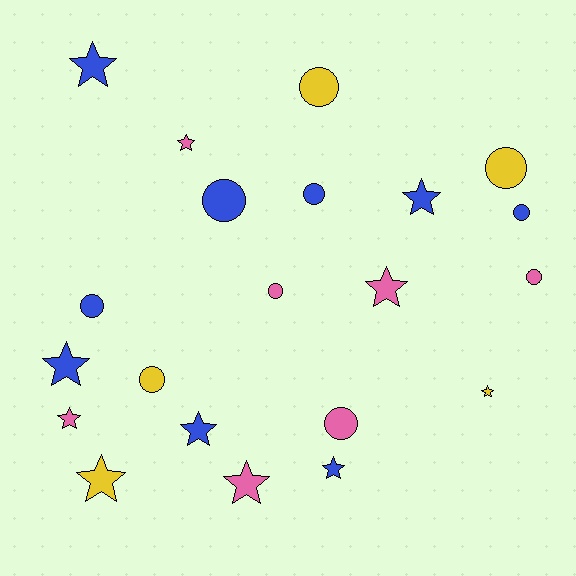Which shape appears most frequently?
Star, with 11 objects.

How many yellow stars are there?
There are 2 yellow stars.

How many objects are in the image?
There are 21 objects.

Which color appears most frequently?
Blue, with 9 objects.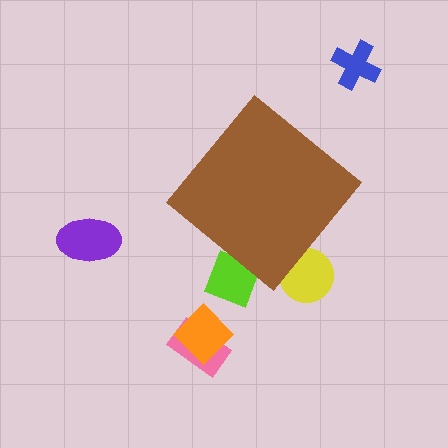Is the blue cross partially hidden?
No, the blue cross is fully visible.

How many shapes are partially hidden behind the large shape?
2 shapes are partially hidden.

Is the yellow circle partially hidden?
Yes, the yellow circle is partially hidden behind the brown diamond.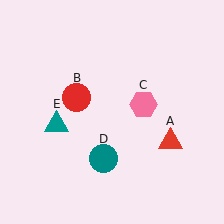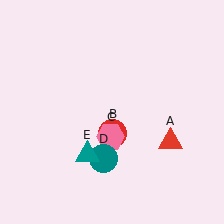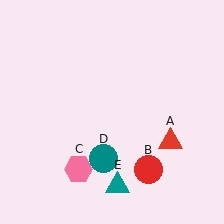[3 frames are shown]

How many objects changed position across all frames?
3 objects changed position: red circle (object B), pink hexagon (object C), teal triangle (object E).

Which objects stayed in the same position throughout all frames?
Red triangle (object A) and teal circle (object D) remained stationary.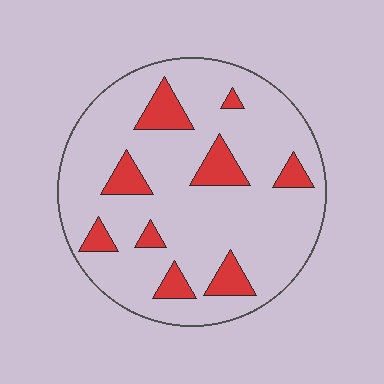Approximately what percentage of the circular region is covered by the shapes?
Approximately 15%.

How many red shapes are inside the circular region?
9.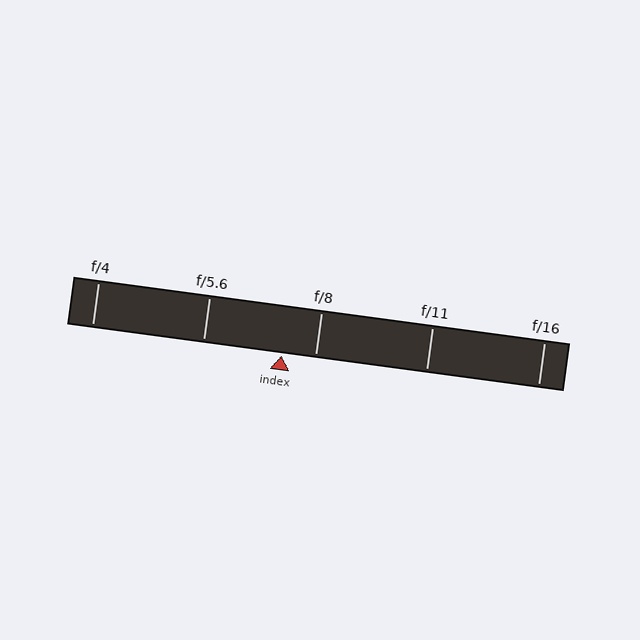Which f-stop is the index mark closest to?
The index mark is closest to f/8.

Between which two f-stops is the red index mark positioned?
The index mark is between f/5.6 and f/8.